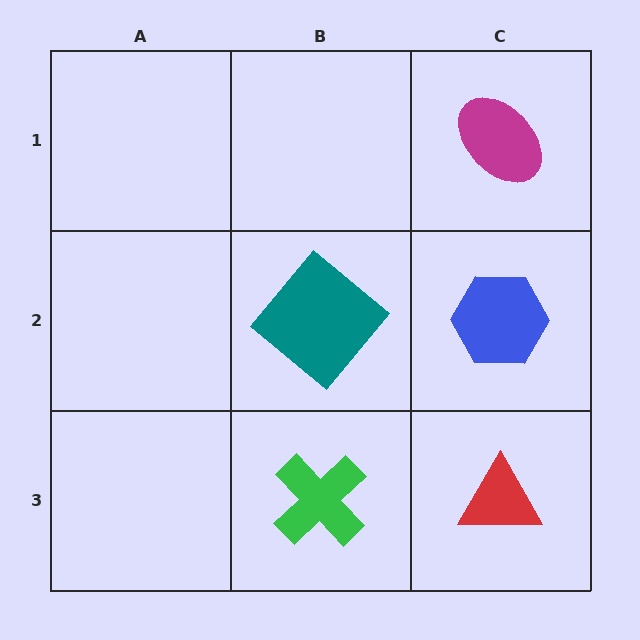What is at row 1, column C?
A magenta ellipse.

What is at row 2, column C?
A blue hexagon.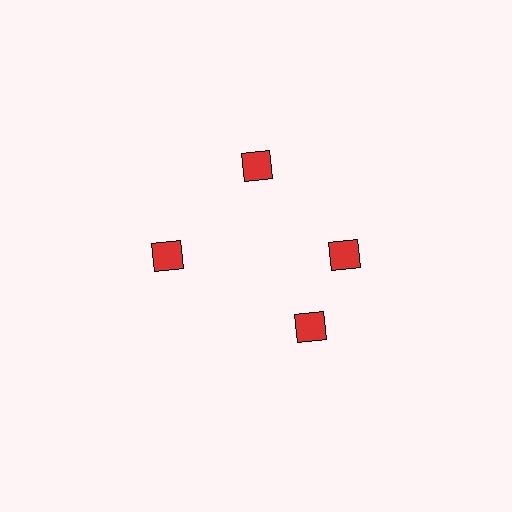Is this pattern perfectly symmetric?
No. The 4 red diamonds are arranged in a ring, but one element near the 6 o'clock position is rotated out of alignment along the ring, breaking the 4-fold rotational symmetry.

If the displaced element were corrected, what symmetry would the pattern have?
It would have 4-fold rotational symmetry — the pattern would map onto itself every 90 degrees.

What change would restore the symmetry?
The symmetry would be restored by rotating it back into even spacing with its neighbors so that all 4 diamonds sit at equal angles and equal distance from the center.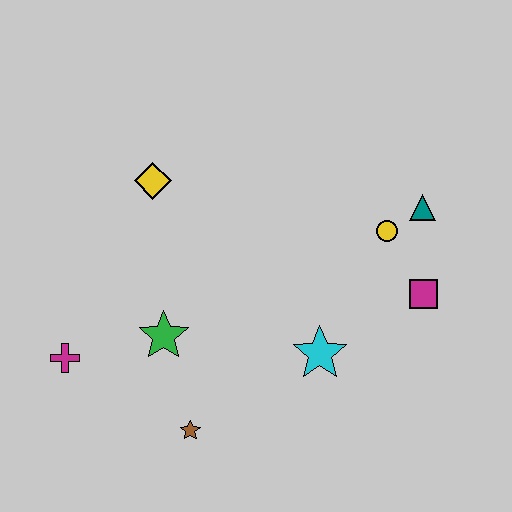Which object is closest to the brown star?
The green star is closest to the brown star.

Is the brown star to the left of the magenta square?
Yes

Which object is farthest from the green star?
The teal triangle is farthest from the green star.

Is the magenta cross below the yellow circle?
Yes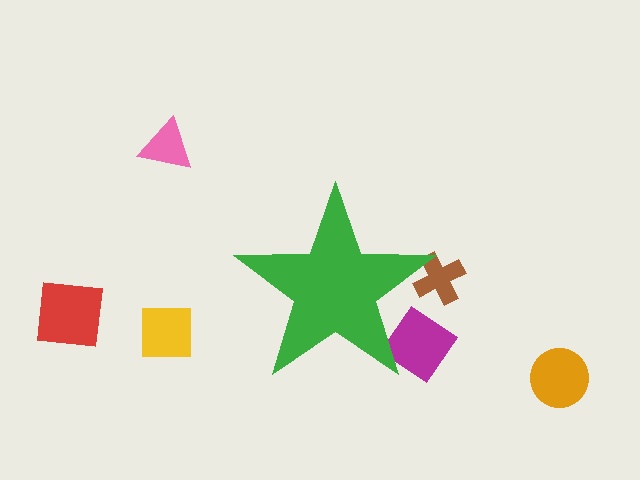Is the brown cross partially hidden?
Yes, the brown cross is partially hidden behind the green star.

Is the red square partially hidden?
No, the red square is fully visible.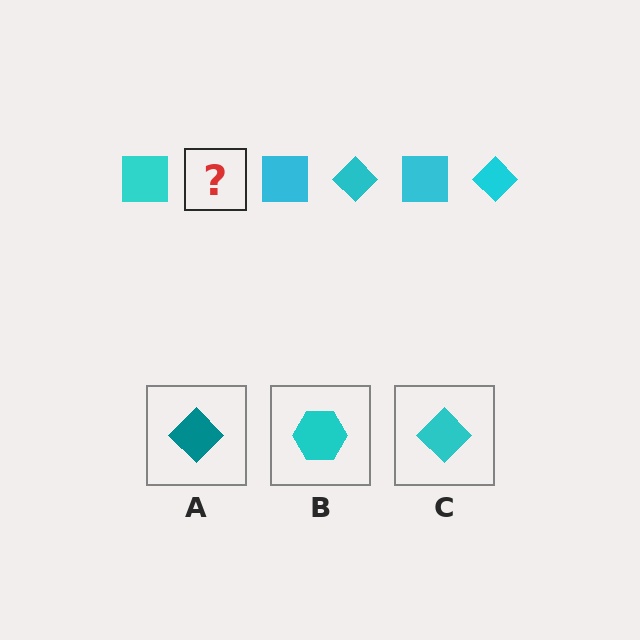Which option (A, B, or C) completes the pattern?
C.